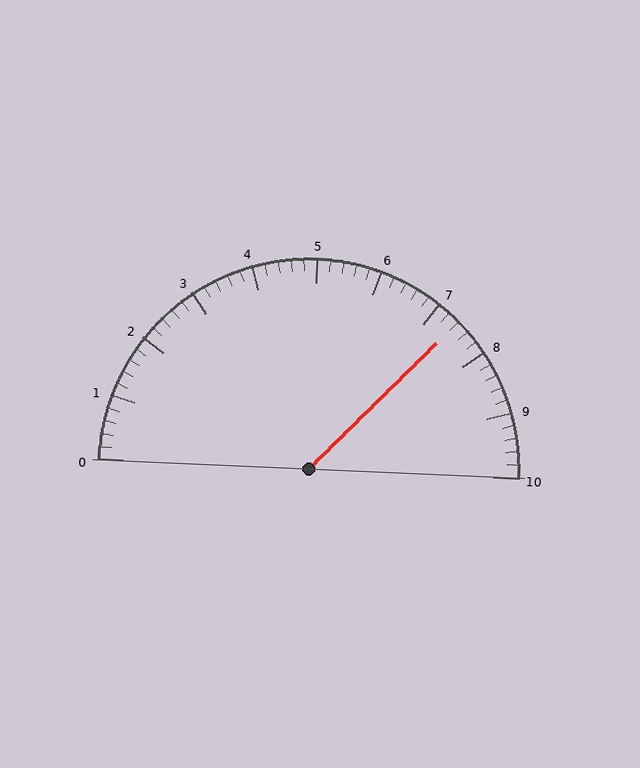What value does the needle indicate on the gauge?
The needle indicates approximately 7.4.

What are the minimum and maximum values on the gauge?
The gauge ranges from 0 to 10.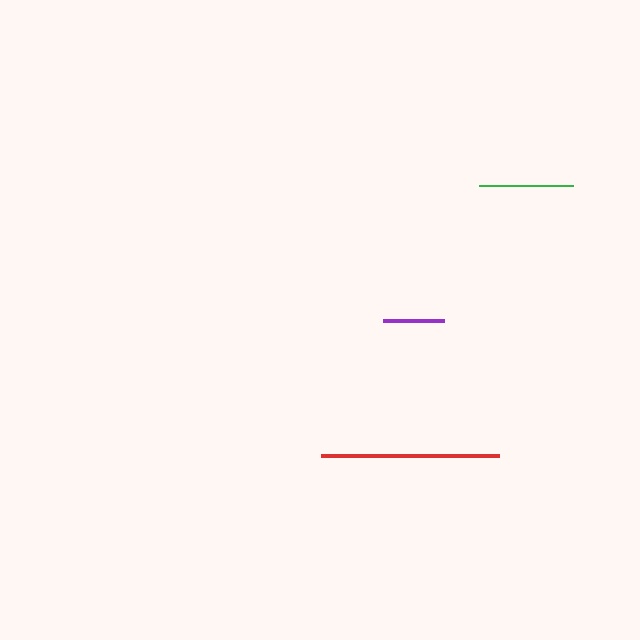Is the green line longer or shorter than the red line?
The red line is longer than the green line.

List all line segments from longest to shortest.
From longest to shortest: red, green, purple.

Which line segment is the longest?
The red line is the longest at approximately 178 pixels.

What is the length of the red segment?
The red segment is approximately 178 pixels long.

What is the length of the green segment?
The green segment is approximately 94 pixels long.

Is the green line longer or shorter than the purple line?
The green line is longer than the purple line.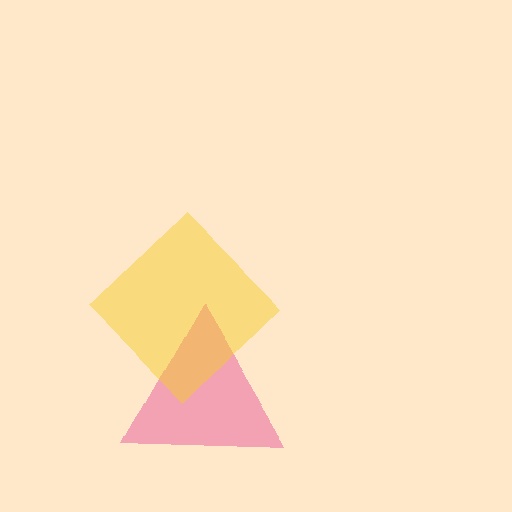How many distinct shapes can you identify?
There are 2 distinct shapes: a pink triangle, a yellow diamond.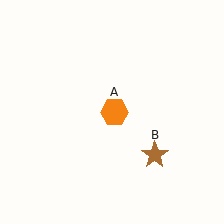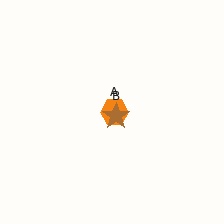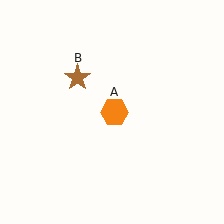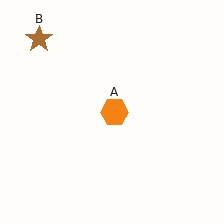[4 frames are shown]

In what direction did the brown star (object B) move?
The brown star (object B) moved up and to the left.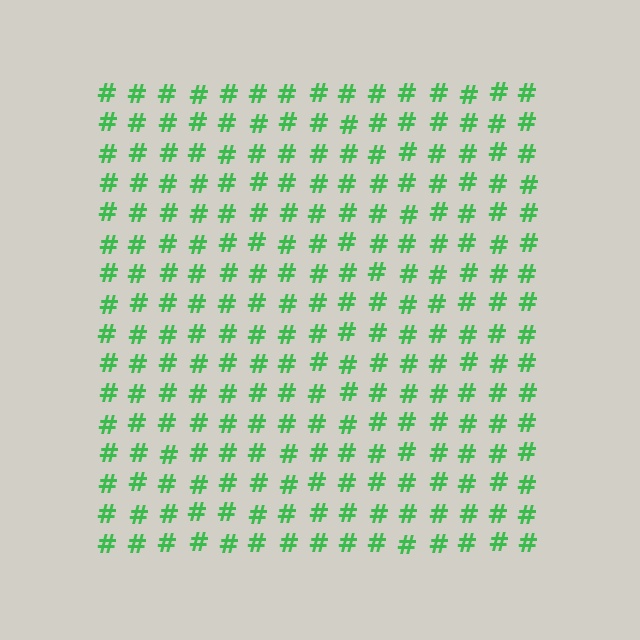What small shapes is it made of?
It is made of small hash symbols.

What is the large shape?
The large shape is a square.